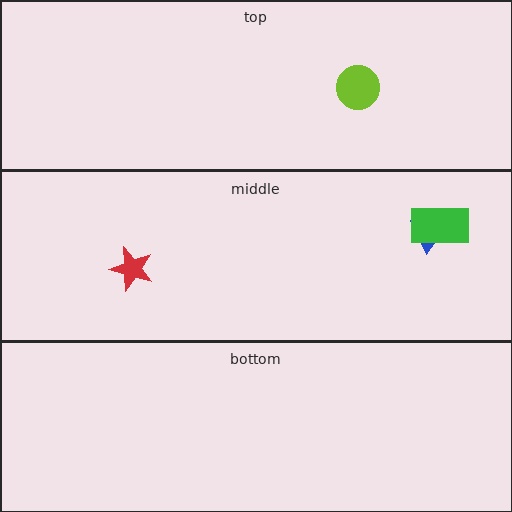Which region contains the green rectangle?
The middle region.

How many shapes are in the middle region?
3.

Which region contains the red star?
The middle region.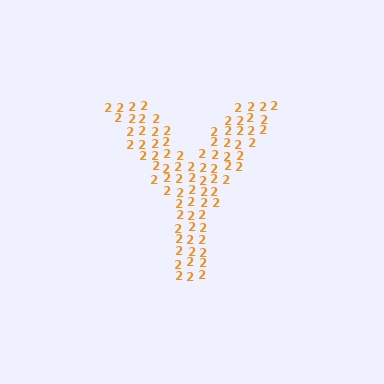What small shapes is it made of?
It is made of small digit 2's.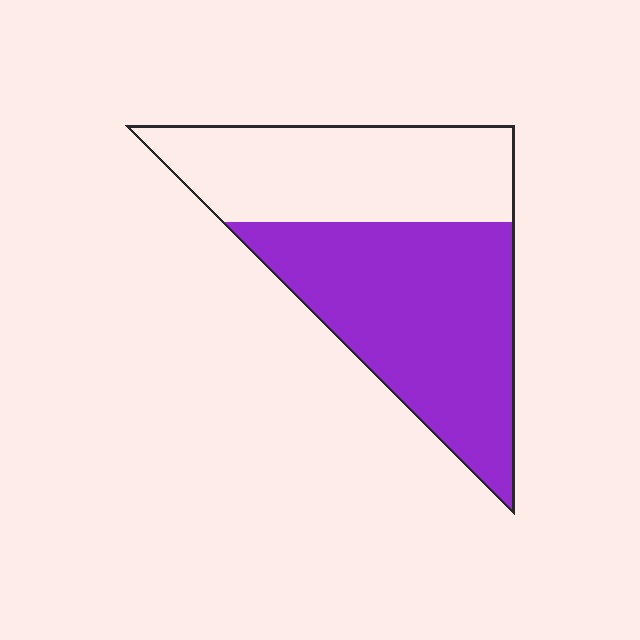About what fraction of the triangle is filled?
About three fifths (3/5).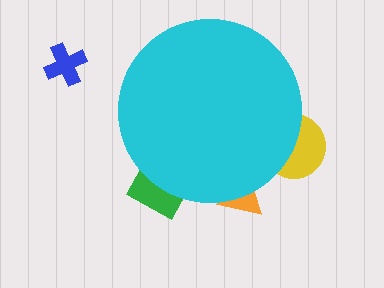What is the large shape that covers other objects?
A cyan circle.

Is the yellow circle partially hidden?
Yes, the yellow circle is partially hidden behind the cyan circle.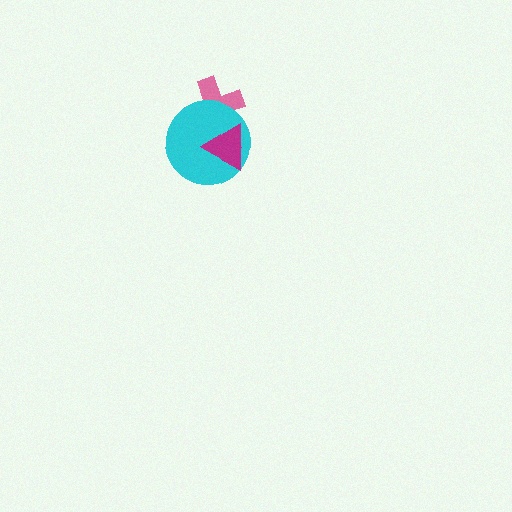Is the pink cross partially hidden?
Yes, it is partially covered by another shape.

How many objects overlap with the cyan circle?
2 objects overlap with the cyan circle.